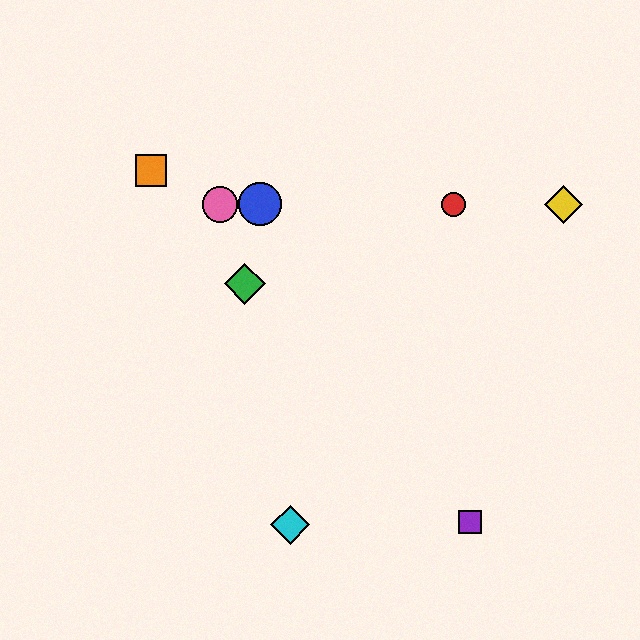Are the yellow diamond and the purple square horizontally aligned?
No, the yellow diamond is at y≈204 and the purple square is at y≈522.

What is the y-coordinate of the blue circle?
The blue circle is at y≈204.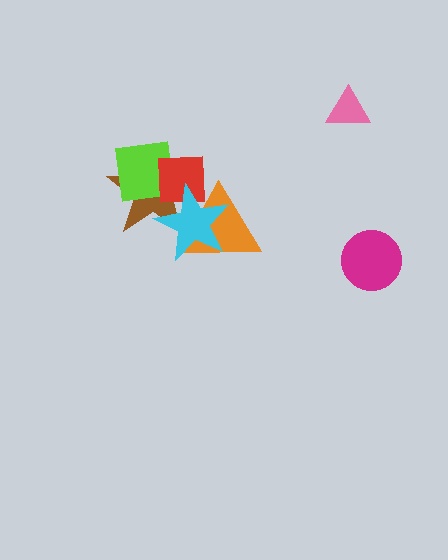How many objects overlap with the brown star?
4 objects overlap with the brown star.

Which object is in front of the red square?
The cyan star is in front of the red square.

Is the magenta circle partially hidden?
No, no other shape covers it.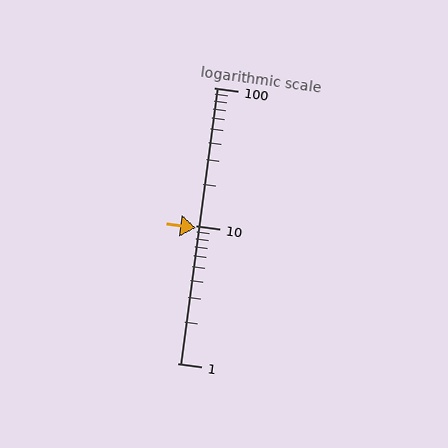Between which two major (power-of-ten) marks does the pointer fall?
The pointer is between 1 and 10.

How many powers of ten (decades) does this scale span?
The scale spans 2 decades, from 1 to 100.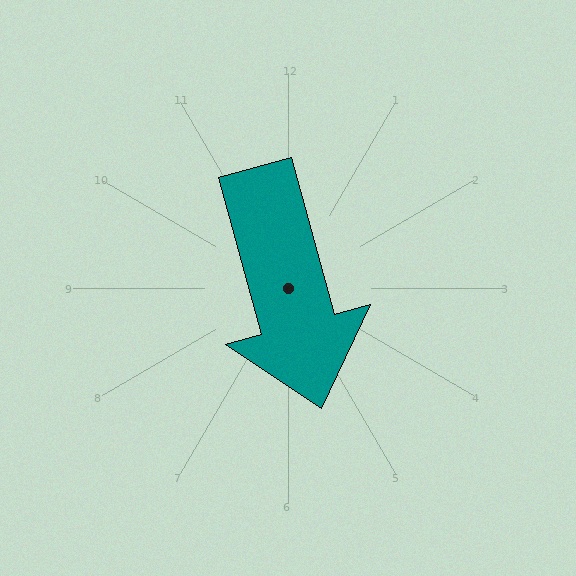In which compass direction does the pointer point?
South.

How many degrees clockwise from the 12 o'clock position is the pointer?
Approximately 165 degrees.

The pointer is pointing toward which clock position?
Roughly 5 o'clock.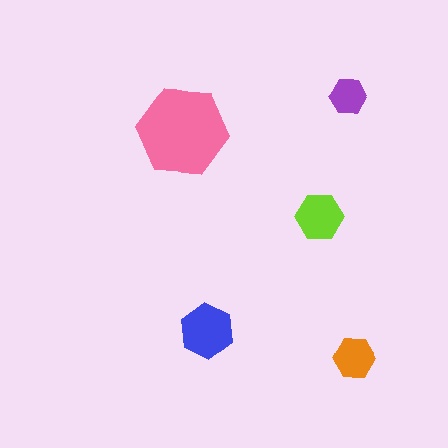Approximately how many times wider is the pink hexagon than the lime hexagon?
About 2 times wider.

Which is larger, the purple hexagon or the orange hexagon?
The orange one.